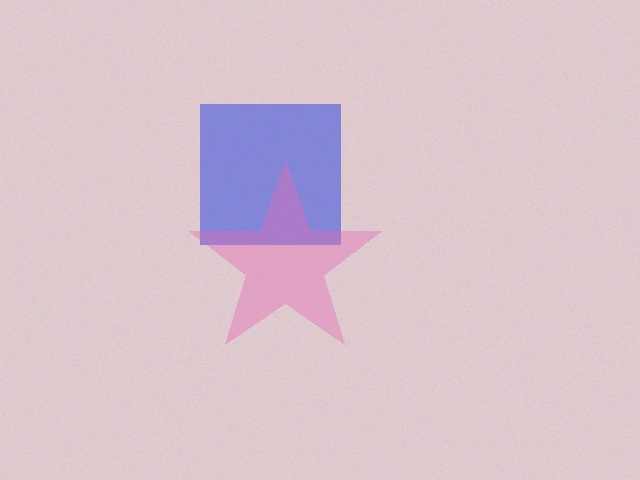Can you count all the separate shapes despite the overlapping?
Yes, there are 2 separate shapes.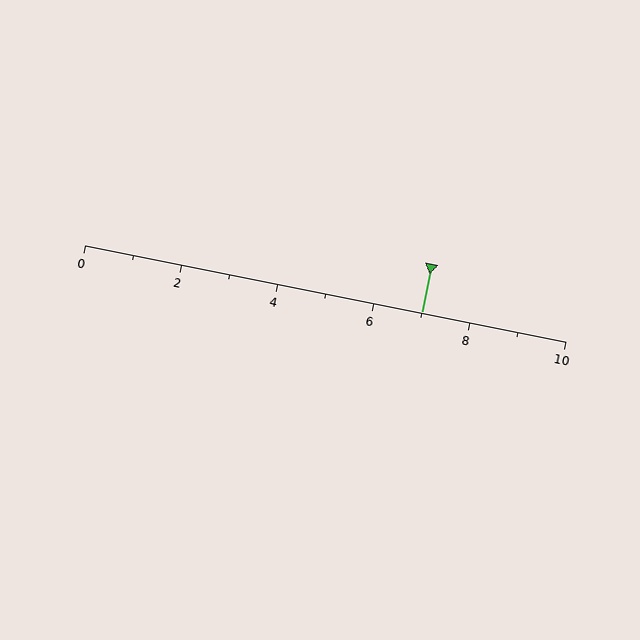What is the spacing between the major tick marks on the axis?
The major ticks are spaced 2 apart.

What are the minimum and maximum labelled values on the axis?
The axis runs from 0 to 10.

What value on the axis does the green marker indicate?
The marker indicates approximately 7.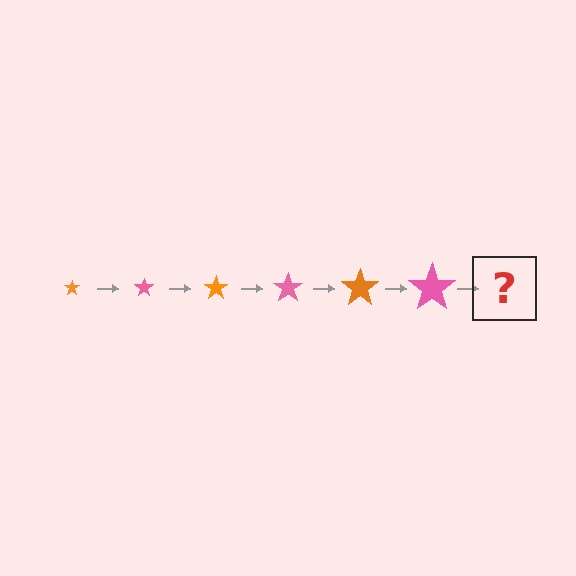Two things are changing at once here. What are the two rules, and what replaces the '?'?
The two rules are that the star grows larger each step and the color cycles through orange and pink. The '?' should be an orange star, larger than the previous one.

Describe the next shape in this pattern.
It should be an orange star, larger than the previous one.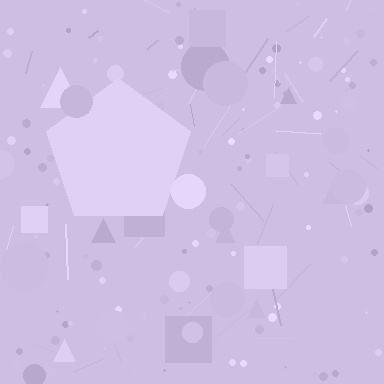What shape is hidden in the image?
A pentagon is hidden in the image.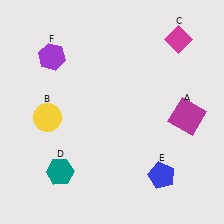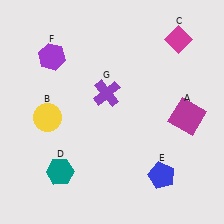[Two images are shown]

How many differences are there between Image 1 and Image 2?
There is 1 difference between the two images.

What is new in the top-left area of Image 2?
A purple cross (G) was added in the top-left area of Image 2.